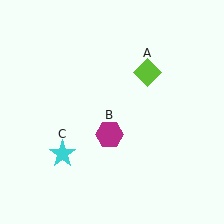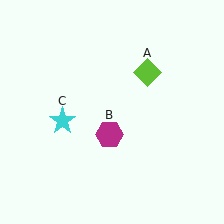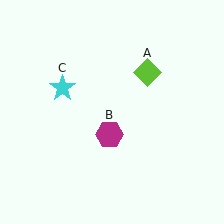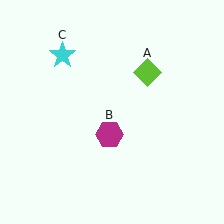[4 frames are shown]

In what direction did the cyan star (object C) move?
The cyan star (object C) moved up.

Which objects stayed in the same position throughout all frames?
Lime diamond (object A) and magenta hexagon (object B) remained stationary.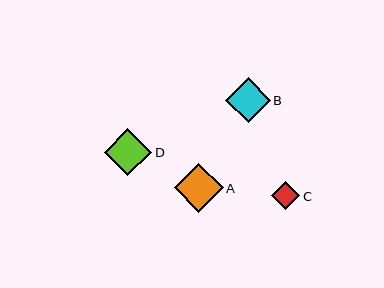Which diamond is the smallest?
Diamond C is the smallest with a size of approximately 28 pixels.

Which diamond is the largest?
Diamond A is the largest with a size of approximately 49 pixels.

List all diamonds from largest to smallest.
From largest to smallest: A, D, B, C.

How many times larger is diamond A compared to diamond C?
Diamond A is approximately 1.8 times the size of diamond C.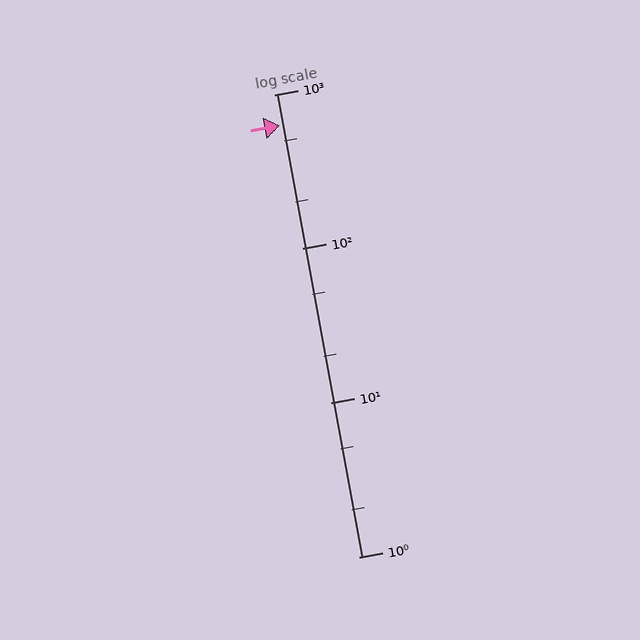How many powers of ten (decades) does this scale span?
The scale spans 3 decades, from 1 to 1000.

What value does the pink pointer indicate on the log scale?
The pointer indicates approximately 630.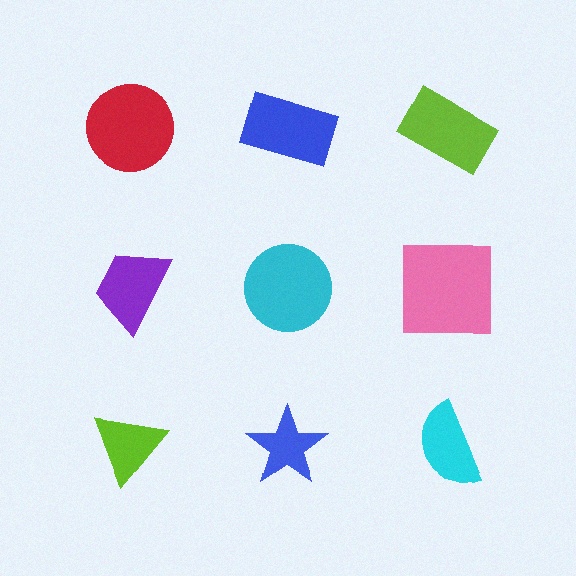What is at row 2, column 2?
A cyan circle.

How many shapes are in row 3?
3 shapes.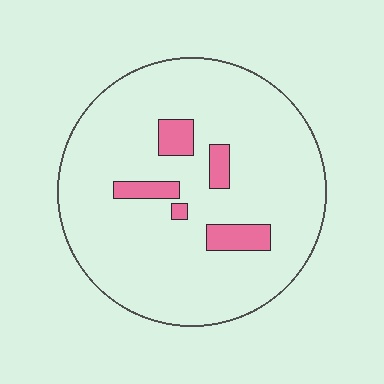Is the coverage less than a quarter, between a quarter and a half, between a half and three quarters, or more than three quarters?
Less than a quarter.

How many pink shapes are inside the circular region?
5.